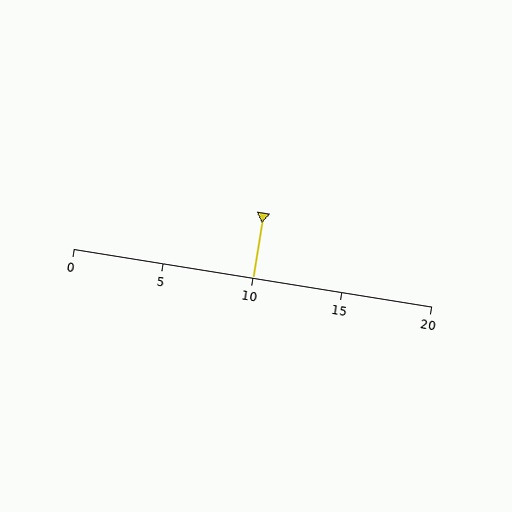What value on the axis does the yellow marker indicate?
The marker indicates approximately 10.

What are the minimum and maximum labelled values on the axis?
The axis runs from 0 to 20.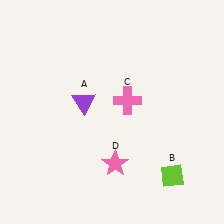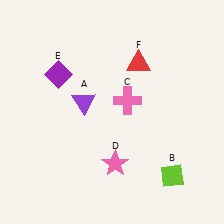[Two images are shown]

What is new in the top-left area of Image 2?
A purple diamond (E) was added in the top-left area of Image 2.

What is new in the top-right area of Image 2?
A red triangle (F) was added in the top-right area of Image 2.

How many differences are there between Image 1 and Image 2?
There are 2 differences between the two images.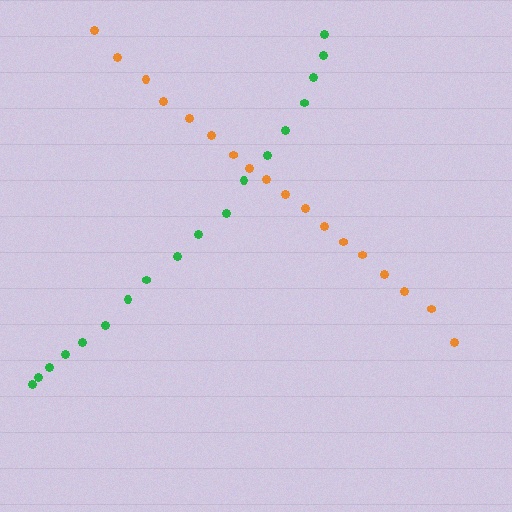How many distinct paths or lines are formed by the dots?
There are 2 distinct paths.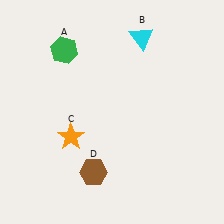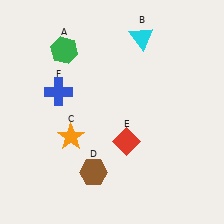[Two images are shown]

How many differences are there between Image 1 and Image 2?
There are 2 differences between the two images.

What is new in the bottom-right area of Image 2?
A red diamond (E) was added in the bottom-right area of Image 2.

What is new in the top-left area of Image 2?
A blue cross (F) was added in the top-left area of Image 2.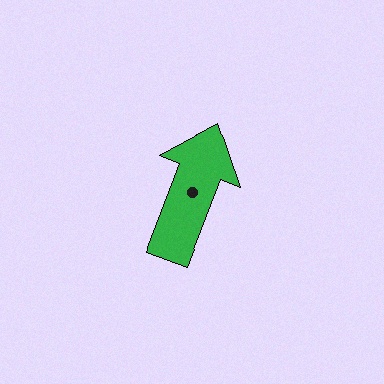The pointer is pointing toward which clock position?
Roughly 1 o'clock.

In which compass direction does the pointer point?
North.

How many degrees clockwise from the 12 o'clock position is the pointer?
Approximately 21 degrees.